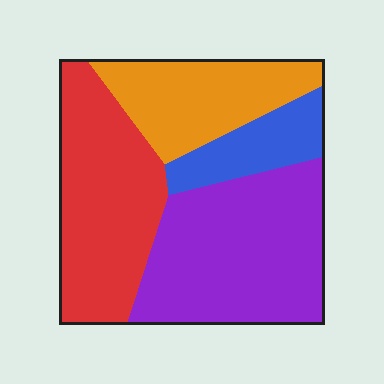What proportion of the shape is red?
Red takes up about one third (1/3) of the shape.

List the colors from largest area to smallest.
From largest to smallest: purple, red, orange, blue.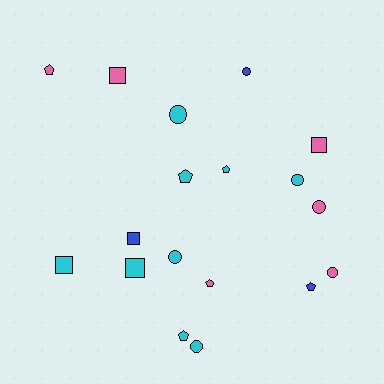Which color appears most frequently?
Cyan, with 9 objects.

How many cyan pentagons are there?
There are 3 cyan pentagons.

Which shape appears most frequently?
Circle, with 7 objects.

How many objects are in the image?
There are 18 objects.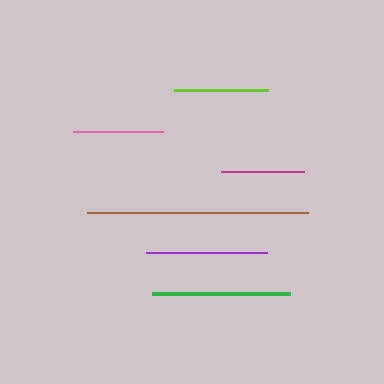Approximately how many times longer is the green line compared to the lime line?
The green line is approximately 1.5 times the length of the lime line.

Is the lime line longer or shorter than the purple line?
The purple line is longer than the lime line.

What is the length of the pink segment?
The pink segment is approximately 90 pixels long.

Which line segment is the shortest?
The magenta line is the shortest at approximately 83 pixels.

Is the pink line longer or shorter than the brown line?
The brown line is longer than the pink line.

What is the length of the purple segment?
The purple segment is approximately 121 pixels long.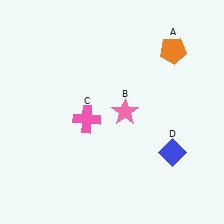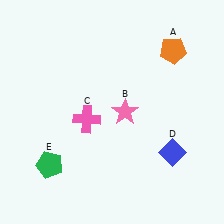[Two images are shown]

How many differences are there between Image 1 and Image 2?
There is 1 difference between the two images.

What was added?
A green pentagon (E) was added in Image 2.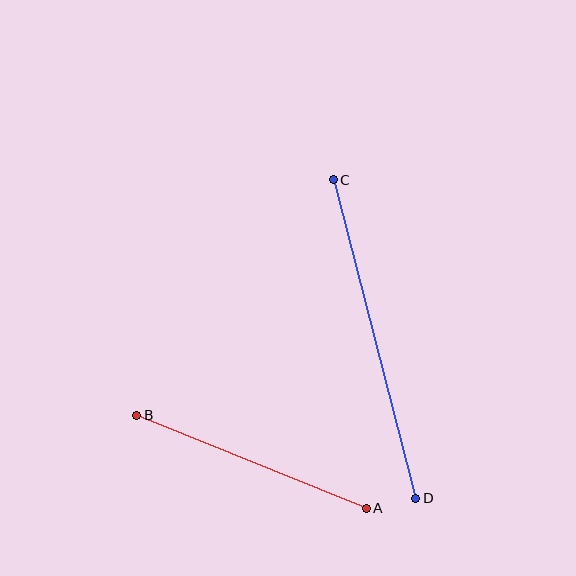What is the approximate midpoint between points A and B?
The midpoint is at approximately (251, 462) pixels.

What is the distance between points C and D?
The distance is approximately 329 pixels.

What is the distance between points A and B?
The distance is approximately 248 pixels.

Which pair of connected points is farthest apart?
Points C and D are farthest apart.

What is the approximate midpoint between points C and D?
The midpoint is at approximately (374, 339) pixels.